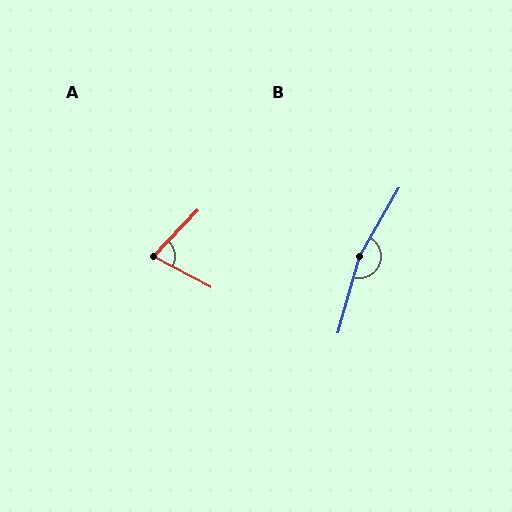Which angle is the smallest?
A, at approximately 74 degrees.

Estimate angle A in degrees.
Approximately 74 degrees.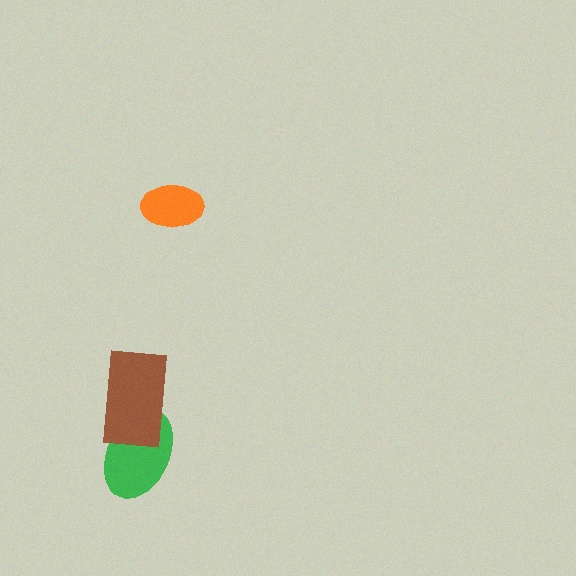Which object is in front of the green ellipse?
The brown rectangle is in front of the green ellipse.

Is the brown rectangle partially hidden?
No, no other shape covers it.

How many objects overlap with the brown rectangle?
1 object overlaps with the brown rectangle.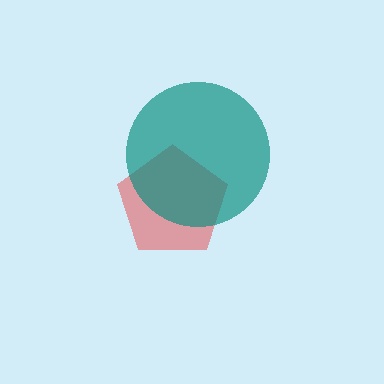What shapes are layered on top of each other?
The layered shapes are: a red pentagon, a teal circle.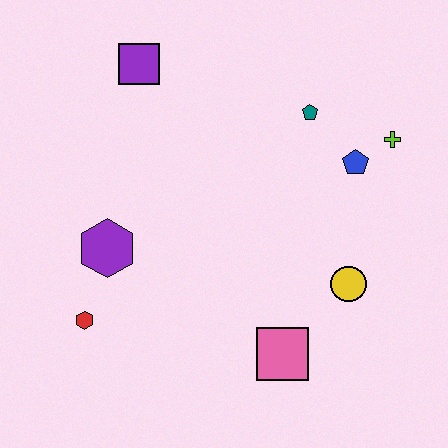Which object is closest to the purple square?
The teal pentagon is closest to the purple square.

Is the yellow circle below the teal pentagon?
Yes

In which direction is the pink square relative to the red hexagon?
The pink square is to the right of the red hexagon.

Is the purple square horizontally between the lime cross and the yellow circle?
No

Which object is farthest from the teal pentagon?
The red hexagon is farthest from the teal pentagon.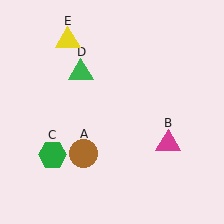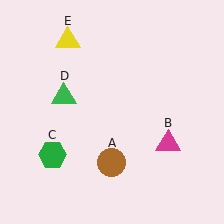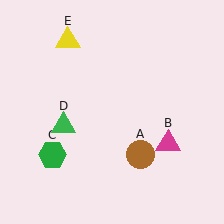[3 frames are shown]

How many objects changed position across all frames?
2 objects changed position: brown circle (object A), green triangle (object D).